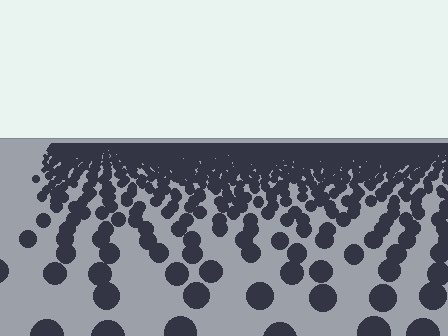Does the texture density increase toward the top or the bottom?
Density increases toward the top.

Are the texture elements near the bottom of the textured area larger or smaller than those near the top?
Larger. Near the bottom, elements are closer to the viewer and appear at a bigger on-screen size.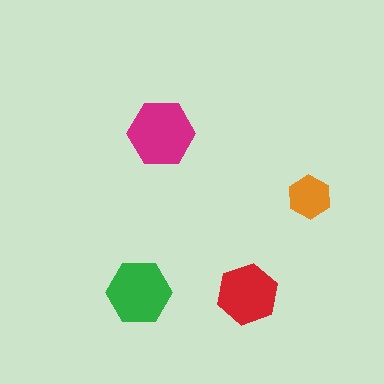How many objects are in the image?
There are 4 objects in the image.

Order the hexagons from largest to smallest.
the magenta one, the green one, the red one, the orange one.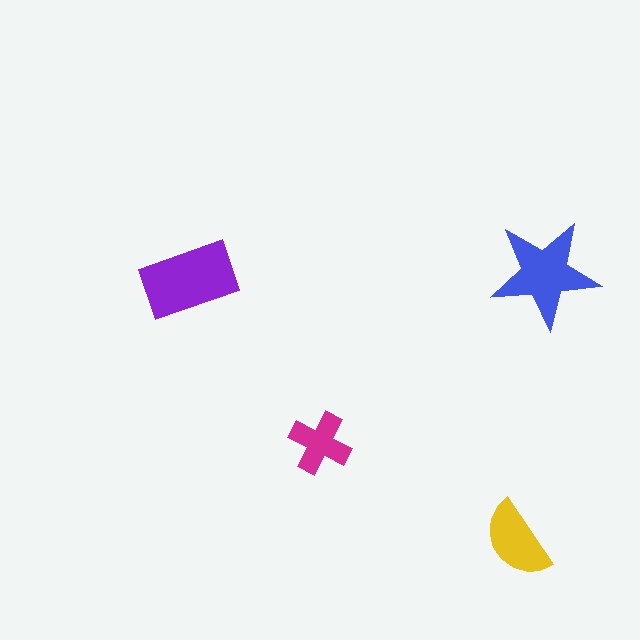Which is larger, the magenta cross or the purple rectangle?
The purple rectangle.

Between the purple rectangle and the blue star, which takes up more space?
The purple rectangle.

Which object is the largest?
The purple rectangle.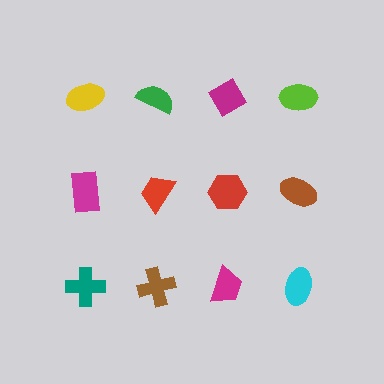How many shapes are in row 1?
4 shapes.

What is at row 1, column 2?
A green semicircle.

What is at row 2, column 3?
A red hexagon.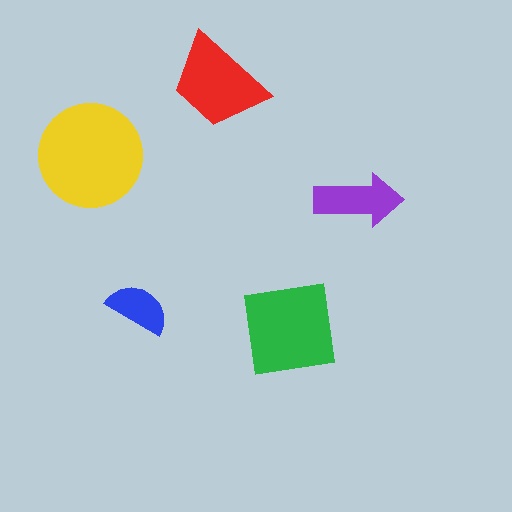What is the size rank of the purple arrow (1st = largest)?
4th.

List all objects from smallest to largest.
The blue semicircle, the purple arrow, the red trapezoid, the green square, the yellow circle.